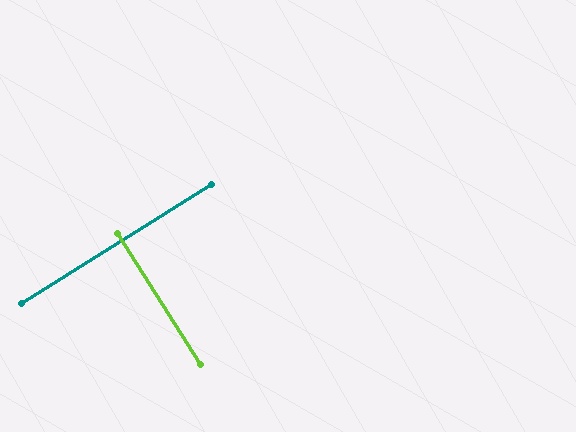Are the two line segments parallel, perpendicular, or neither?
Perpendicular — they meet at approximately 89°.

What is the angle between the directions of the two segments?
Approximately 89 degrees.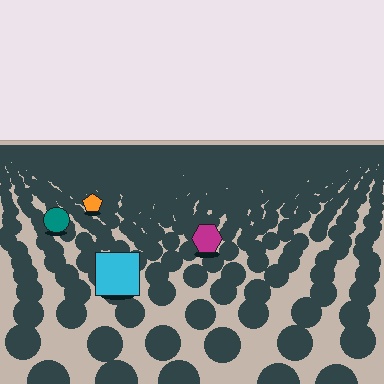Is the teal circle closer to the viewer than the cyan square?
No. The cyan square is closer — you can tell from the texture gradient: the ground texture is coarser near it.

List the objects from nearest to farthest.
From nearest to farthest: the cyan square, the magenta hexagon, the teal circle, the orange pentagon.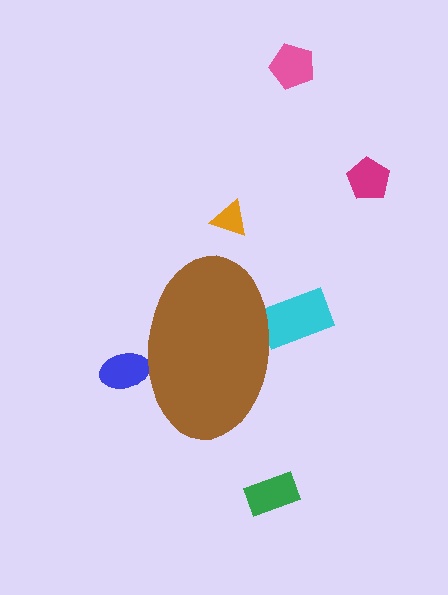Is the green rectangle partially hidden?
No, the green rectangle is fully visible.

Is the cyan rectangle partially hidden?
Yes, the cyan rectangle is partially hidden behind the brown ellipse.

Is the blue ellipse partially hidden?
Yes, the blue ellipse is partially hidden behind the brown ellipse.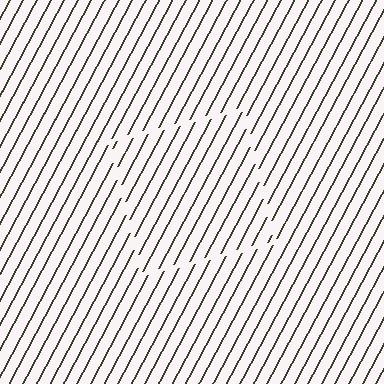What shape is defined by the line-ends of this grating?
An illusory square. The interior of the shape contains the same grating, shifted by half a period — the contour is defined by the phase discontinuity where line-ends from the inner and outer gratings abut.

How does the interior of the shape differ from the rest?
The interior of the shape contains the same grating, shifted by half a period — the contour is defined by the phase discontinuity where line-ends from the inner and outer gratings abut.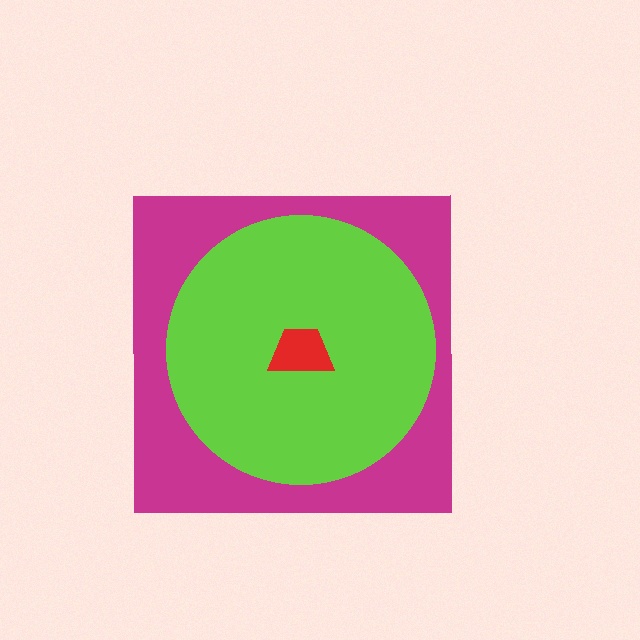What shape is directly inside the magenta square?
The lime circle.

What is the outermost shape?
The magenta square.